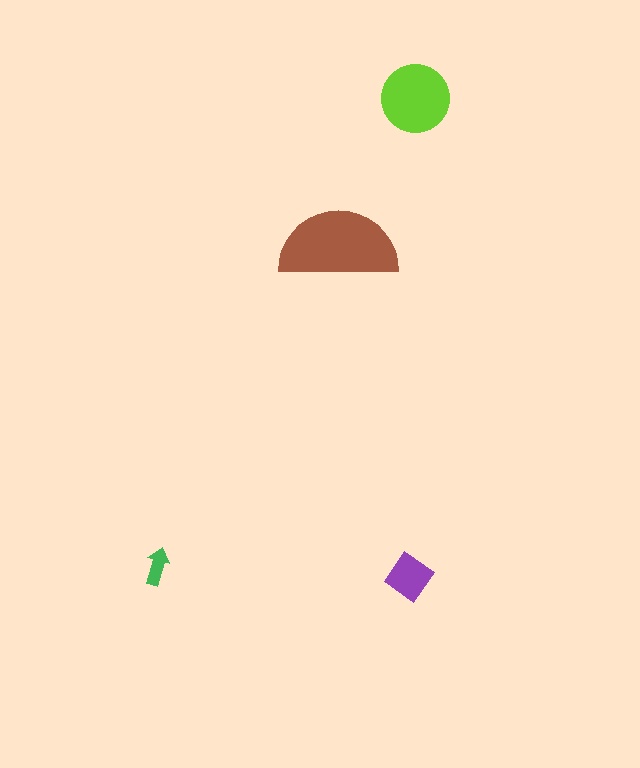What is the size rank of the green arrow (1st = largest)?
4th.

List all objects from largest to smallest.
The brown semicircle, the lime circle, the purple diamond, the green arrow.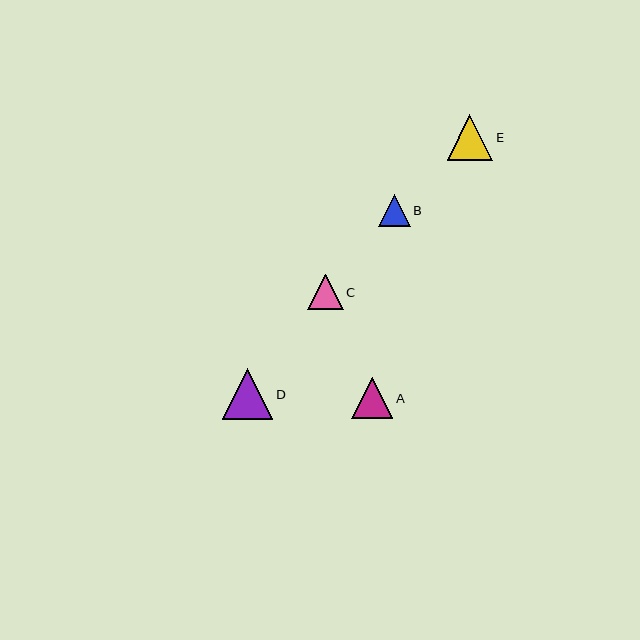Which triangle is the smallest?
Triangle B is the smallest with a size of approximately 31 pixels.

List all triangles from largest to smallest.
From largest to smallest: D, E, A, C, B.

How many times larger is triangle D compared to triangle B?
Triangle D is approximately 1.6 times the size of triangle B.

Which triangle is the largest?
Triangle D is the largest with a size of approximately 51 pixels.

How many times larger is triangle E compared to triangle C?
Triangle E is approximately 1.3 times the size of triangle C.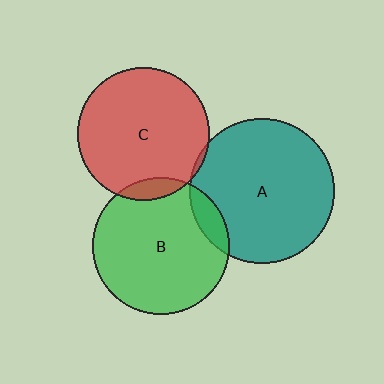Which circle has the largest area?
Circle A (teal).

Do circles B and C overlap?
Yes.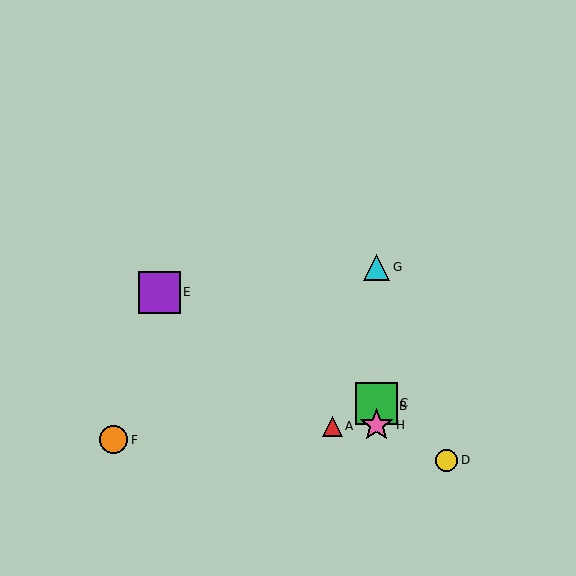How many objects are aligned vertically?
4 objects (B, C, G, H) are aligned vertically.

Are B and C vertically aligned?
Yes, both are at x≈377.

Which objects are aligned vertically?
Objects B, C, G, H are aligned vertically.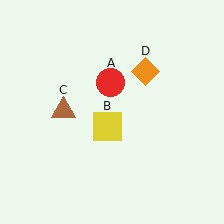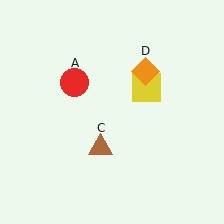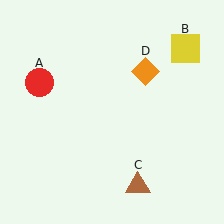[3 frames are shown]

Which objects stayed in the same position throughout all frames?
Orange diamond (object D) remained stationary.